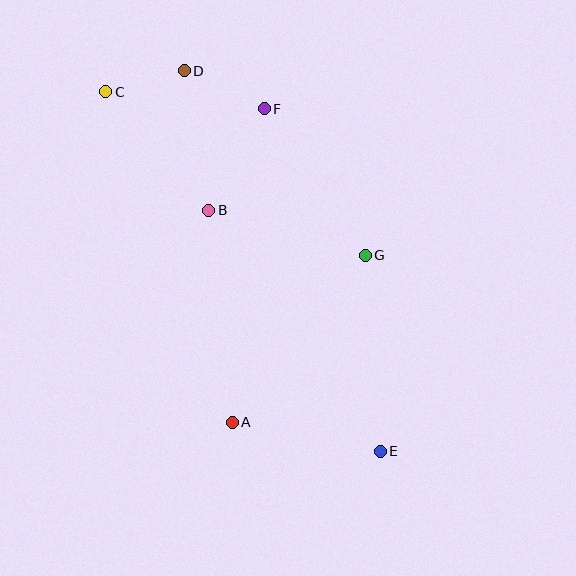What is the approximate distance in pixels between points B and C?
The distance between B and C is approximately 157 pixels.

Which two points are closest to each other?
Points C and D are closest to each other.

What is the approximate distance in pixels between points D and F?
The distance between D and F is approximately 88 pixels.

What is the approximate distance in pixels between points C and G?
The distance between C and G is approximately 307 pixels.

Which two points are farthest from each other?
Points C and E are farthest from each other.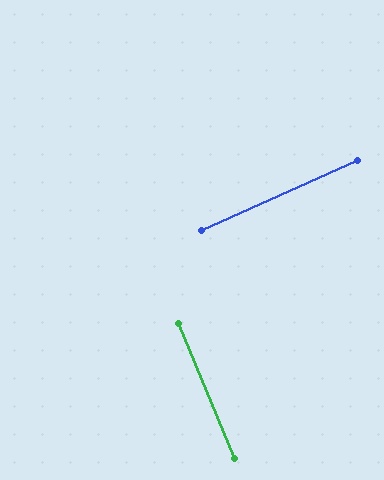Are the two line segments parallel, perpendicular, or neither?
Perpendicular — they meet at approximately 89°.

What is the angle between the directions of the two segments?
Approximately 89 degrees.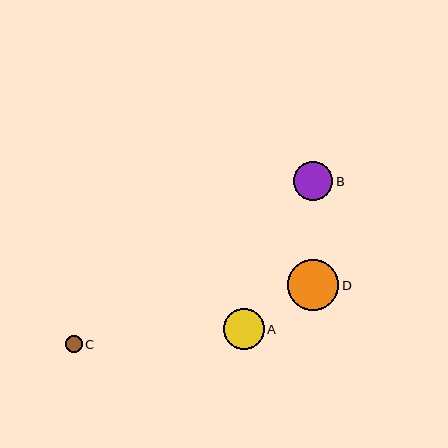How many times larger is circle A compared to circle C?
Circle A is approximately 2.4 times the size of circle C.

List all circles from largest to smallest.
From largest to smallest: D, A, B, C.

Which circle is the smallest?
Circle C is the smallest with a size of approximately 17 pixels.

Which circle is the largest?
Circle D is the largest with a size of approximately 52 pixels.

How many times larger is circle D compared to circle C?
Circle D is approximately 3.1 times the size of circle C.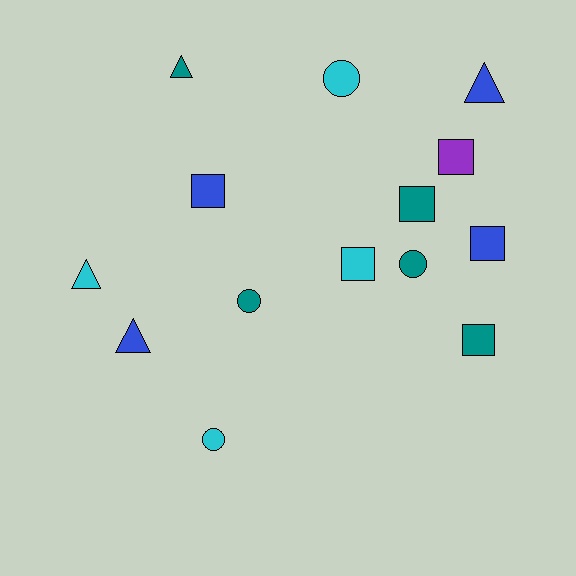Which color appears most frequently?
Teal, with 5 objects.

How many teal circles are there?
There are 2 teal circles.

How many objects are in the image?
There are 14 objects.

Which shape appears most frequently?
Square, with 6 objects.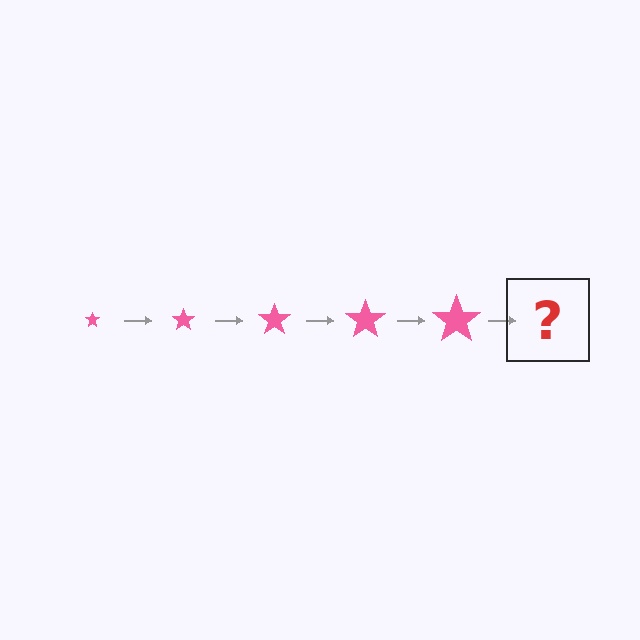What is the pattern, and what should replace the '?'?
The pattern is that the star gets progressively larger each step. The '?' should be a pink star, larger than the previous one.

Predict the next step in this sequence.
The next step is a pink star, larger than the previous one.